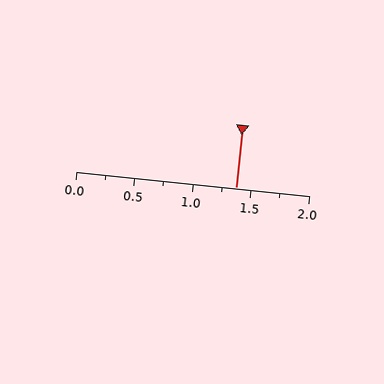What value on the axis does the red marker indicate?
The marker indicates approximately 1.38.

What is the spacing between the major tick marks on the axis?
The major ticks are spaced 0.5 apart.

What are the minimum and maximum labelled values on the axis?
The axis runs from 0.0 to 2.0.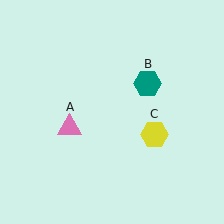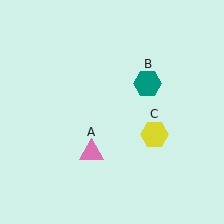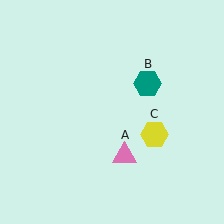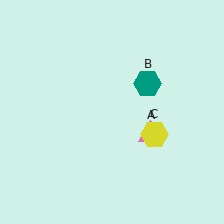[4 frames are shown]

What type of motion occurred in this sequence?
The pink triangle (object A) rotated counterclockwise around the center of the scene.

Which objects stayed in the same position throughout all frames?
Teal hexagon (object B) and yellow hexagon (object C) remained stationary.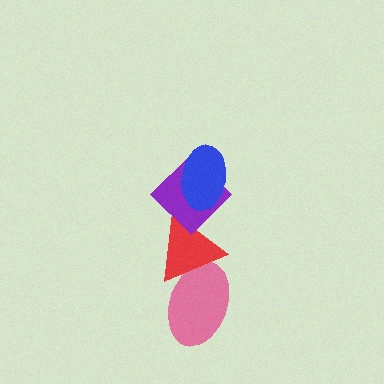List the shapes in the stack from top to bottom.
From top to bottom: the blue ellipse, the purple diamond, the red triangle, the pink ellipse.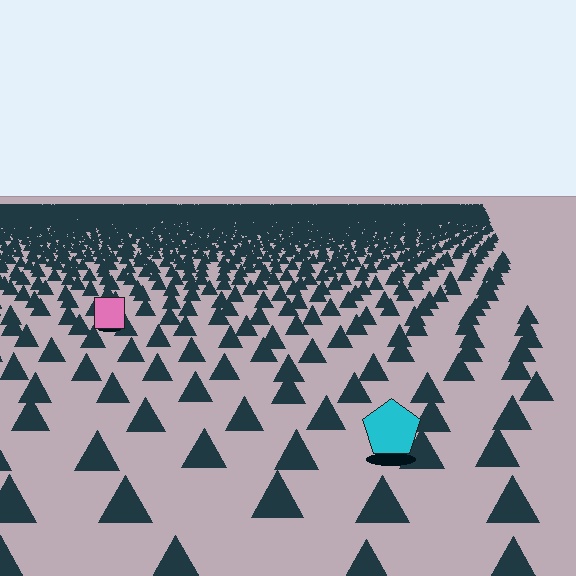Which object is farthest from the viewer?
The pink square is farthest from the viewer. It appears smaller and the ground texture around it is denser.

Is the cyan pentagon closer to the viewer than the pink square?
Yes. The cyan pentagon is closer — you can tell from the texture gradient: the ground texture is coarser near it.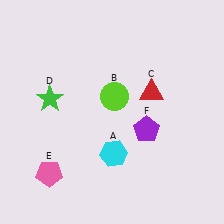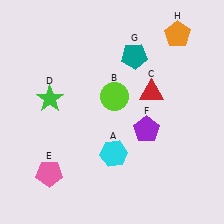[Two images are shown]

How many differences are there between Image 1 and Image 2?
There are 2 differences between the two images.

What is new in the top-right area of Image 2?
An orange pentagon (H) was added in the top-right area of Image 2.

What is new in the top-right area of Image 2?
A teal pentagon (G) was added in the top-right area of Image 2.